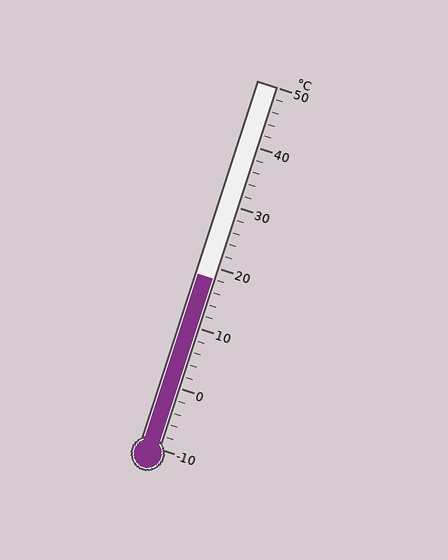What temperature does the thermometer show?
The thermometer shows approximately 18°C.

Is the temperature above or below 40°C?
The temperature is below 40°C.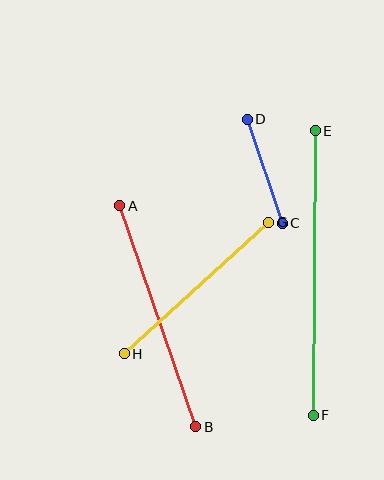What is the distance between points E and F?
The distance is approximately 284 pixels.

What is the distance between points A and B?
The distance is approximately 234 pixels.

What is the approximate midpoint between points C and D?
The midpoint is at approximately (265, 171) pixels.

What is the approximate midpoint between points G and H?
The midpoint is at approximately (196, 288) pixels.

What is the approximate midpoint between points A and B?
The midpoint is at approximately (158, 316) pixels.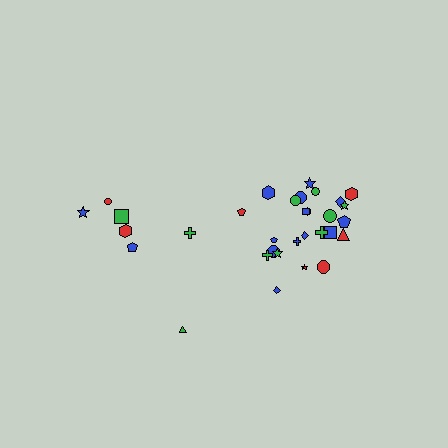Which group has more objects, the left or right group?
The right group.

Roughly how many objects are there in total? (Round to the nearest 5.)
Roughly 30 objects in total.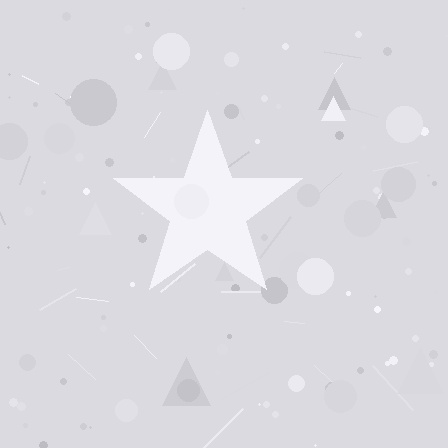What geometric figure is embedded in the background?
A star is embedded in the background.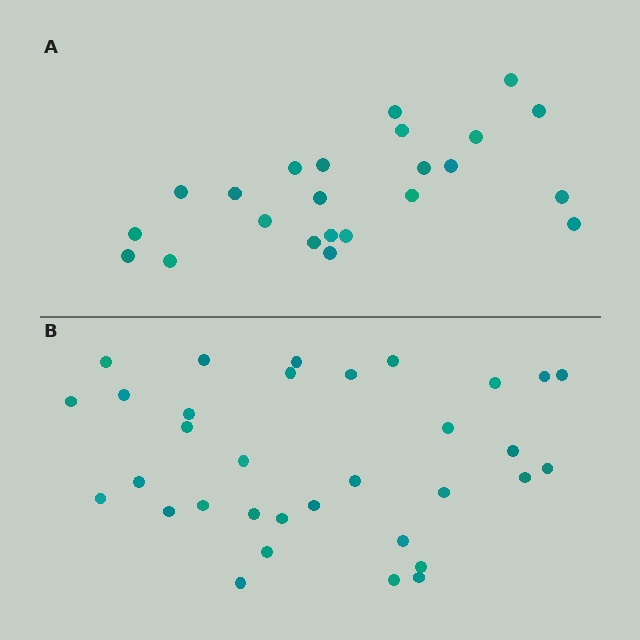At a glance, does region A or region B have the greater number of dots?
Region B (the bottom region) has more dots.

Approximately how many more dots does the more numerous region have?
Region B has roughly 10 or so more dots than region A.